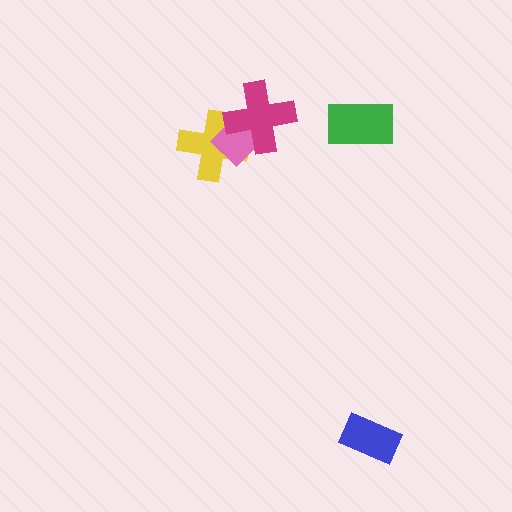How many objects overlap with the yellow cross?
2 objects overlap with the yellow cross.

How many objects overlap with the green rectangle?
0 objects overlap with the green rectangle.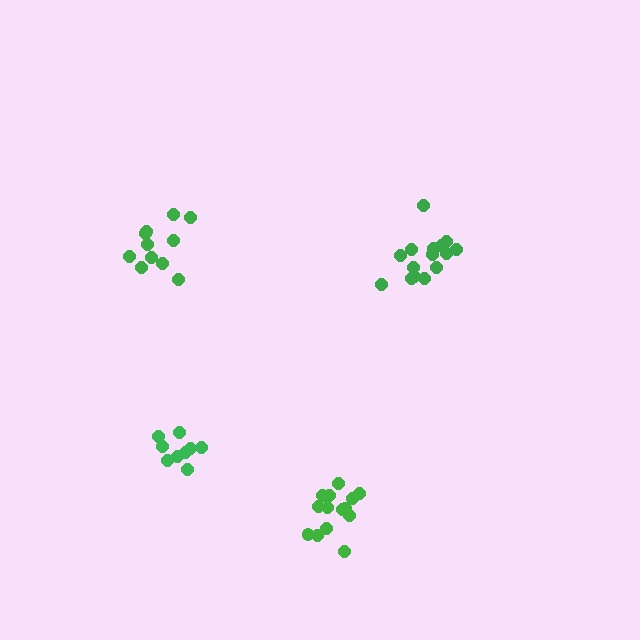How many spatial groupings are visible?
There are 4 spatial groupings.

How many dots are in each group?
Group 1: 15 dots, Group 2: 11 dots, Group 3: 15 dots, Group 4: 9 dots (50 total).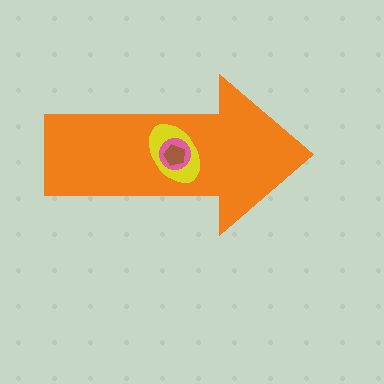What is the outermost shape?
The orange arrow.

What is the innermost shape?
The brown pentagon.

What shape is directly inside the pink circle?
The brown pentagon.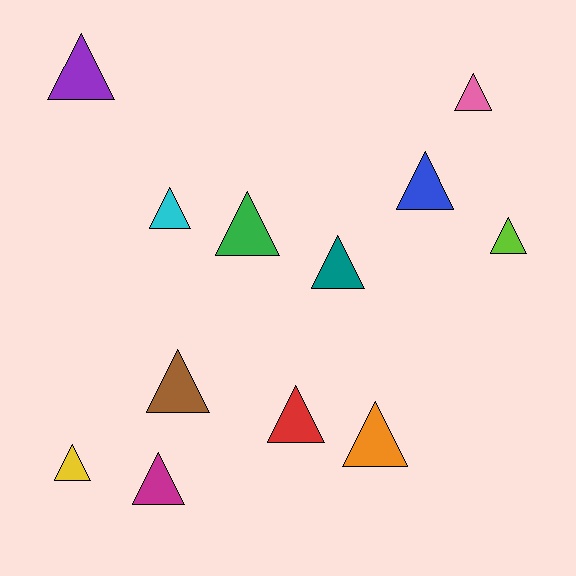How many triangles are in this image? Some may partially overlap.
There are 12 triangles.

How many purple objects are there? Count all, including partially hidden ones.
There is 1 purple object.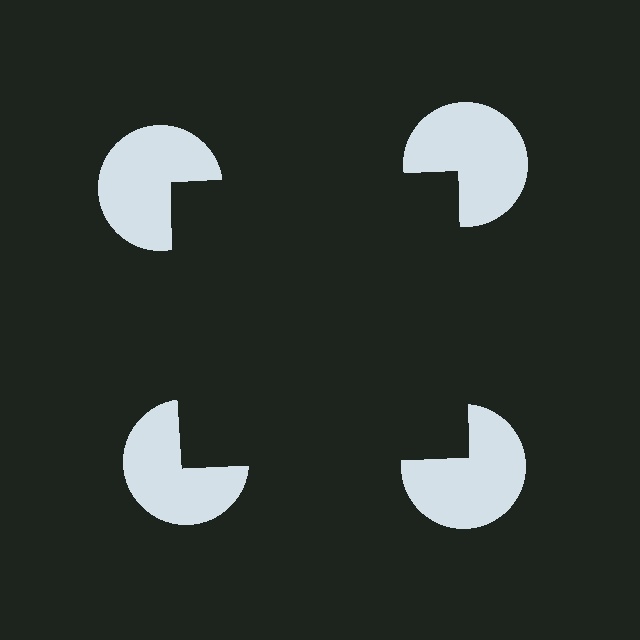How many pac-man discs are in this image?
There are 4 — one at each vertex of the illusory square.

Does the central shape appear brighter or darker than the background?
It typically appears slightly darker than the background, even though no actual brightness change is drawn.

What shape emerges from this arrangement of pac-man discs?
An illusory square — its edges are inferred from the aligned wedge cuts in the pac-man discs, not physically drawn.